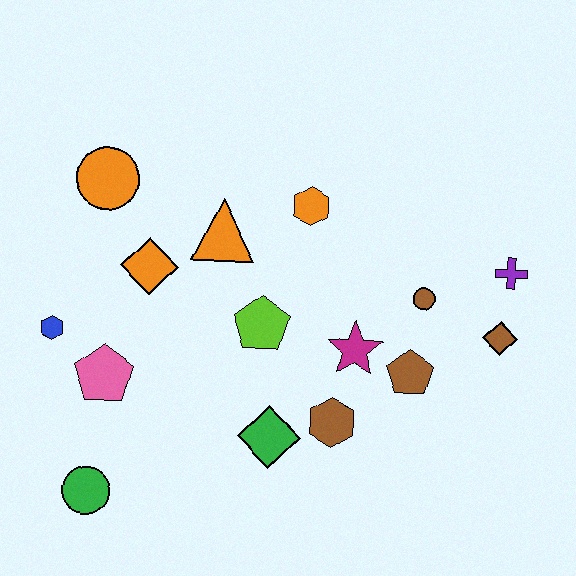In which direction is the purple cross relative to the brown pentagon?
The purple cross is above the brown pentagon.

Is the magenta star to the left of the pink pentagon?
No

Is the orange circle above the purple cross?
Yes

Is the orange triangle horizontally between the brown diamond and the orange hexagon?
No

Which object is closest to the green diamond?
The brown hexagon is closest to the green diamond.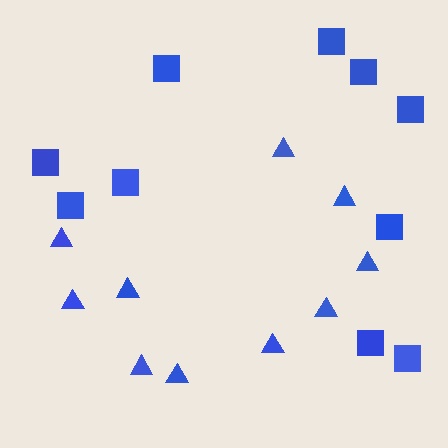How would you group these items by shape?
There are 2 groups: one group of triangles (10) and one group of squares (10).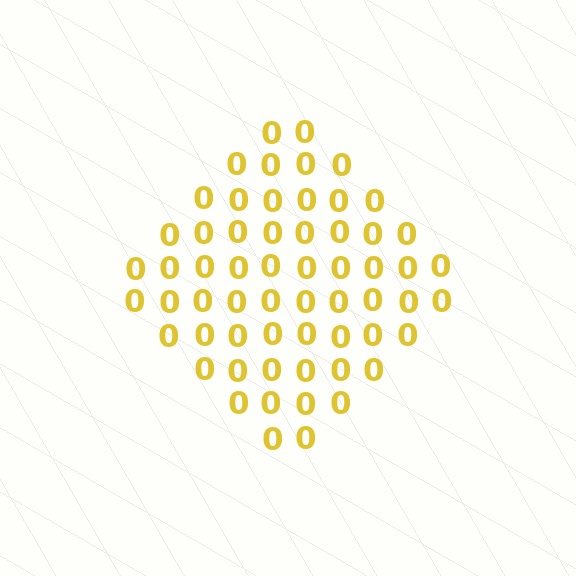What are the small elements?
The small elements are digit 0's.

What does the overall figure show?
The overall figure shows a diamond.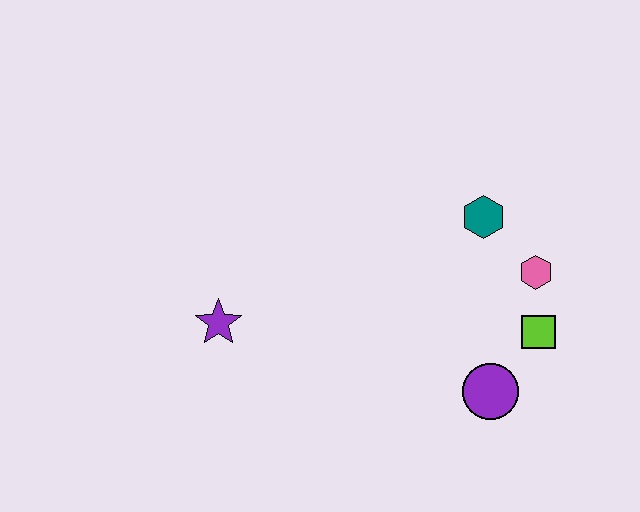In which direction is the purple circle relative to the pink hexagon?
The purple circle is below the pink hexagon.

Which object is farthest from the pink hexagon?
The purple star is farthest from the pink hexagon.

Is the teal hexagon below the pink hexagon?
No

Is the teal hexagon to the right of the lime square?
No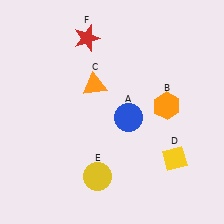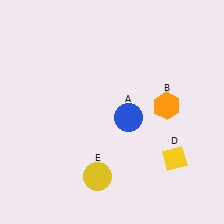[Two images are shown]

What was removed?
The red star (F), the orange triangle (C) were removed in Image 2.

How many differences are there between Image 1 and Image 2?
There are 2 differences between the two images.